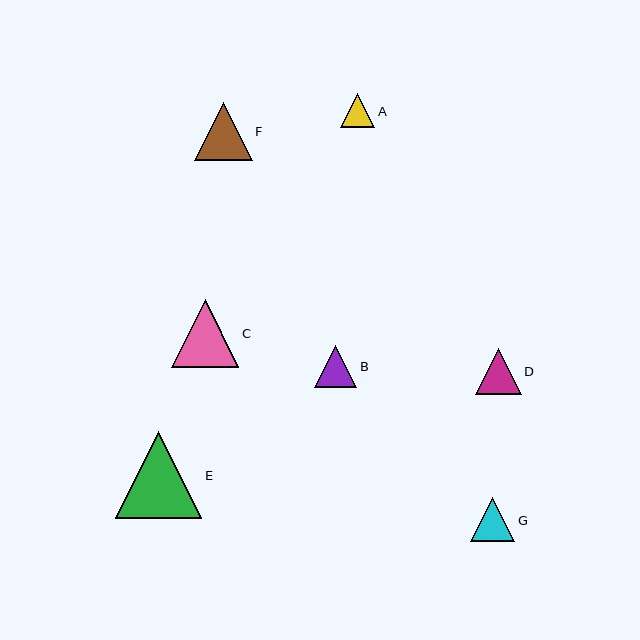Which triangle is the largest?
Triangle E is the largest with a size of approximately 87 pixels.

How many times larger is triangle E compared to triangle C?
Triangle E is approximately 1.3 times the size of triangle C.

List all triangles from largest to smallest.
From largest to smallest: E, C, F, D, G, B, A.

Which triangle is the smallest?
Triangle A is the smallest with a size of approximately 34 pixels.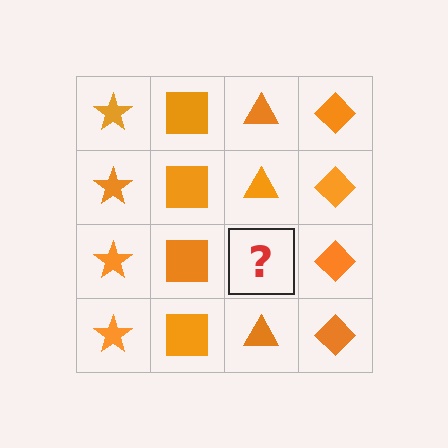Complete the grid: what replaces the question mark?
The question mark should be replaced with an orange triangle.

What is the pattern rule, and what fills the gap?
The rule is that each column has a consistent shape. The gap should be filled with an orange triangle.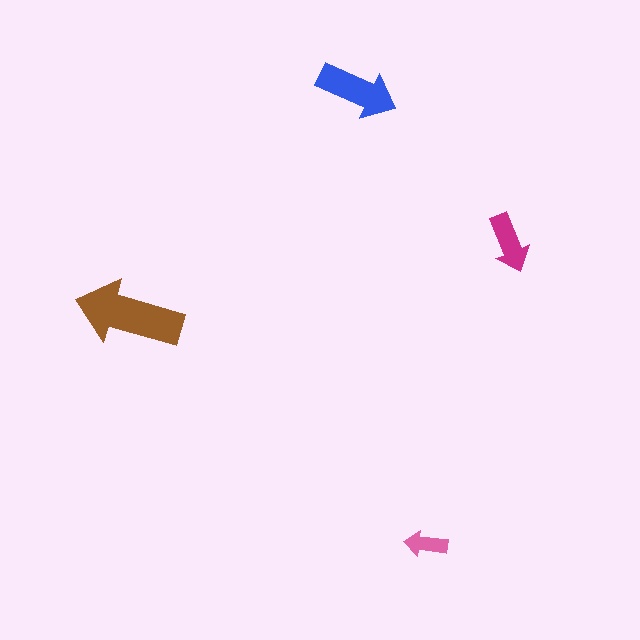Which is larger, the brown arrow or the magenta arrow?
The brown one.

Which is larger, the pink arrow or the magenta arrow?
The magenta one.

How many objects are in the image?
There are 4 objects in the image.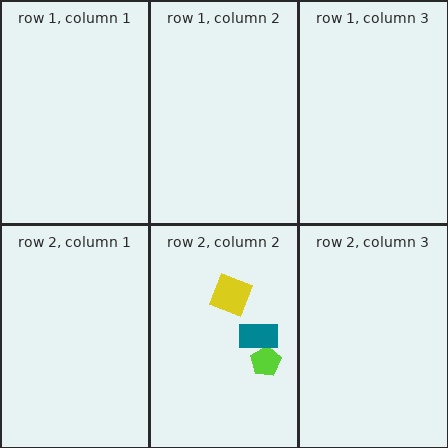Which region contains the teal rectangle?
The row 2, column 2 region.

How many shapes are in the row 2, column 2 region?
3.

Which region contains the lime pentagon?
The row 2, column 2 region.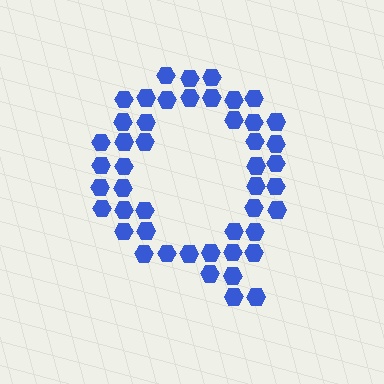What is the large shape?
The large shape is the letter Q.